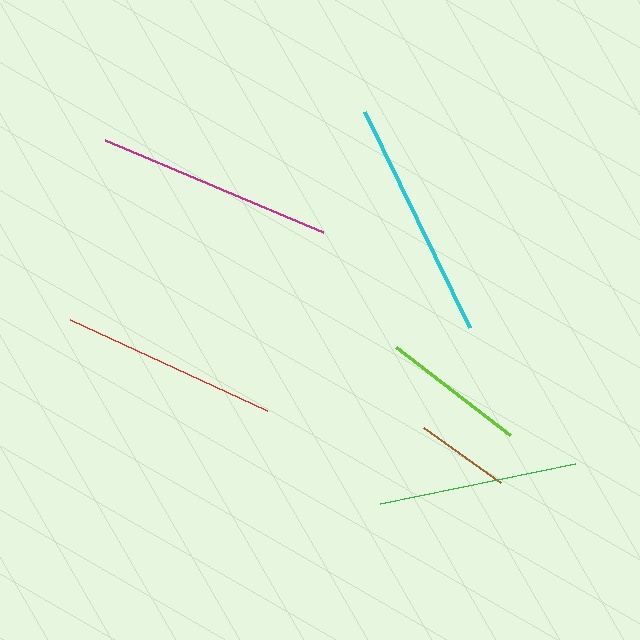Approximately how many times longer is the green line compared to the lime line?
The green line is approximately 1.4 times the length of the lime line.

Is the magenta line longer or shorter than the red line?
The magenta line is longer than the red line.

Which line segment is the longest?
The cyan line is the longest at approximately 241 pixels.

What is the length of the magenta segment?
The magenta segment is approximately 236 pixels long.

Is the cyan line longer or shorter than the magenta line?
The cyan line is longer than the magenta line.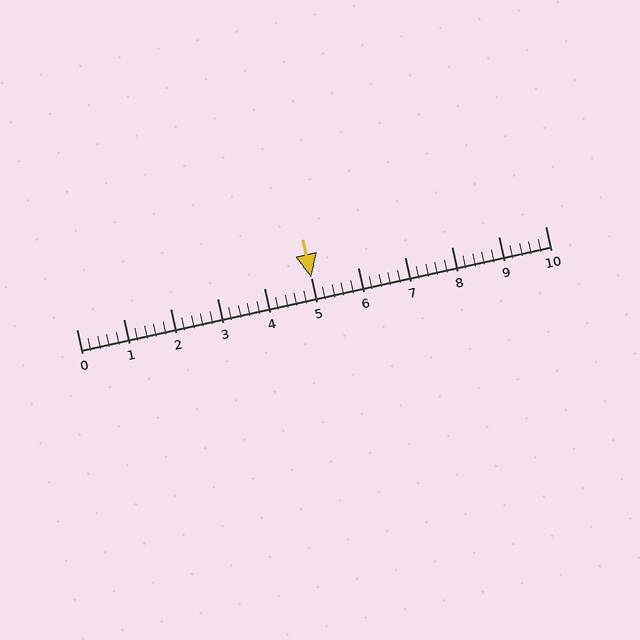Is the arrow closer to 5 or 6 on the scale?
The arrow is closer to 5.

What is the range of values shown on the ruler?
The ruler shows values from 0 to 10.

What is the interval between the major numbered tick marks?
The major tick marks are spaced 1 units apart.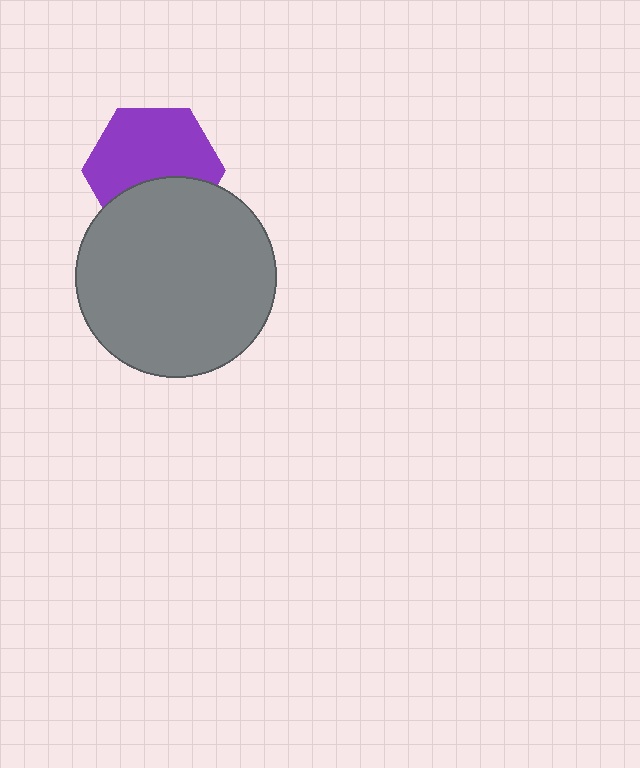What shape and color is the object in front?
The object in front is a gray circle.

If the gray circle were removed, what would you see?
You would see the complete purple hexagon.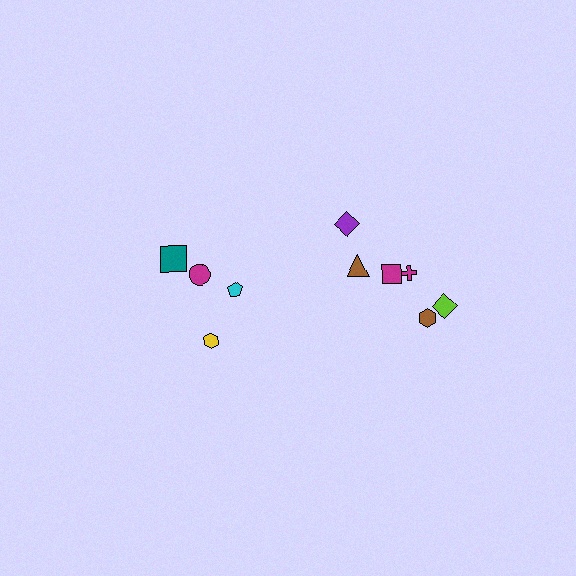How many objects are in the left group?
There are 4 objects.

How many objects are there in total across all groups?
There are 10 objects.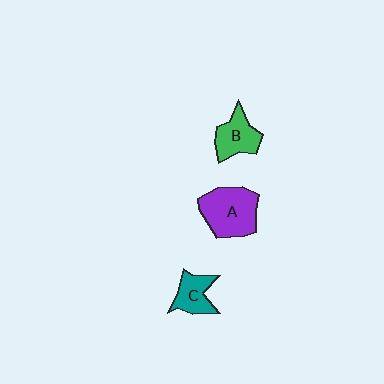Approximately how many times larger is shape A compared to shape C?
Approximately 1.8 times.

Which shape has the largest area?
Shape A (purple).